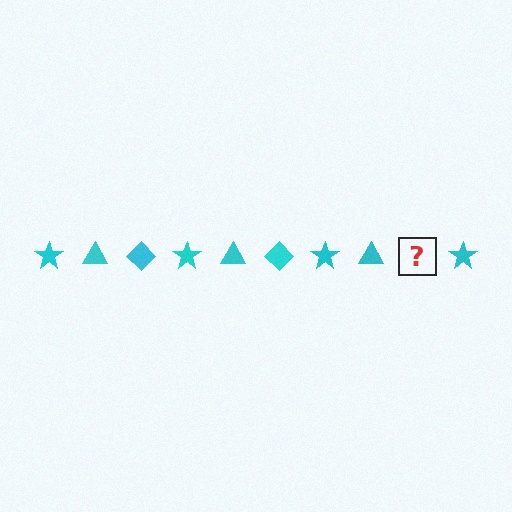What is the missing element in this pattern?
The missing element is a cyan diamond.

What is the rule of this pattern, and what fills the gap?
The rule is that the pattern cycles through star, triangle, diamond shapes in cyan. The gap should be filled with a cyan diamond.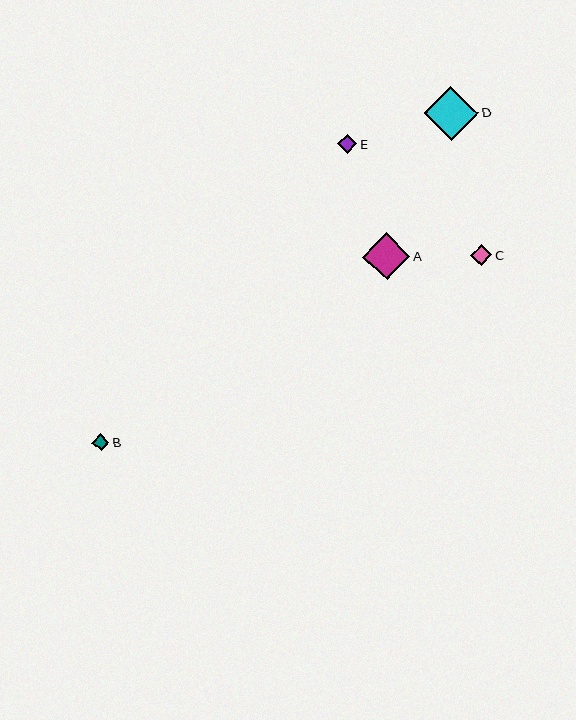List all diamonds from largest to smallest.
From largest to smallest: D, A, C, E, B.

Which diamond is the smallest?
Diamond B is the smallest with a size of approximately 17 pixels.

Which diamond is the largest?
Diamond D is the largest with a size of approximately 54 pixels.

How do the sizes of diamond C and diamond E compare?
Diamond C and diamond E are approximately the same size.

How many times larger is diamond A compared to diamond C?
Diamond A is approximately 2.2 times the size of diamond C.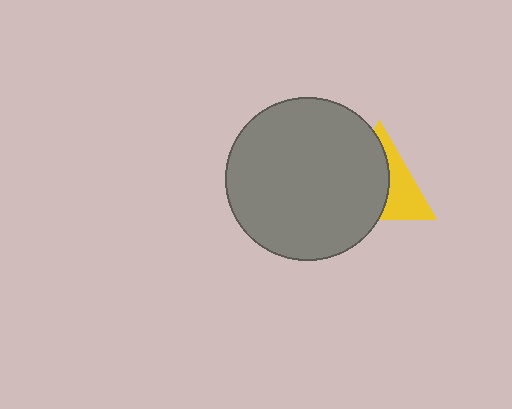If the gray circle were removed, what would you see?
You would see the complete yellow triangle.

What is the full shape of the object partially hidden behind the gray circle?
The partially hidden object is a yellow triangle.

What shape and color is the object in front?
The object in front is a gray circle.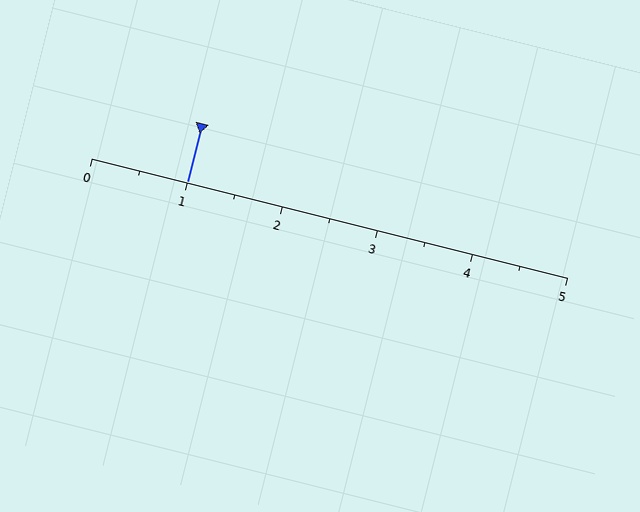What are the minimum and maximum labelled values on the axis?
The axis runs from 0 to 5.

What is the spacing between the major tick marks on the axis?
The major ticks are spaced 1 apart.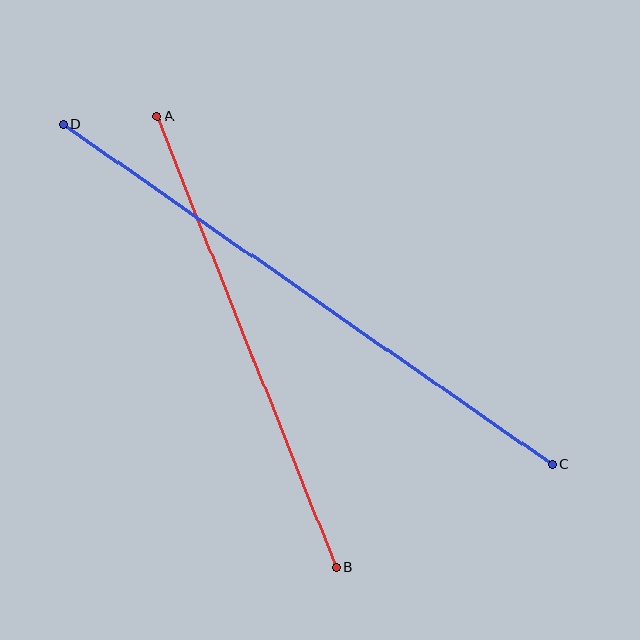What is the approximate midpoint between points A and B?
The midpoint is at approximately (247, 342) pixels.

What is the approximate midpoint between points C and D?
The midpoint is at approximately (308, 294) pixels.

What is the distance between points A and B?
The distance is approximately 485 pixels.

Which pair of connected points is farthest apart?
Points C and D are farthest apart.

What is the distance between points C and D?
The distance is approximately 596 pixels.